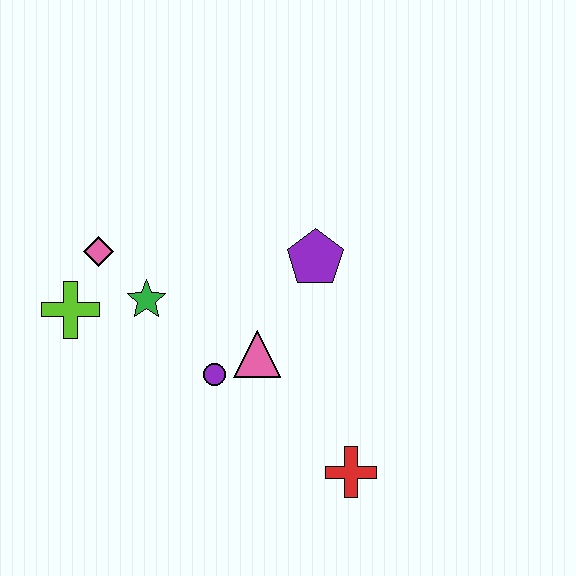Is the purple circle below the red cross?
No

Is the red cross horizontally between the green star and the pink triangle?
No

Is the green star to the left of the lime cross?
No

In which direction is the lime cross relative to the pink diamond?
The lime cross is below the pink diamond.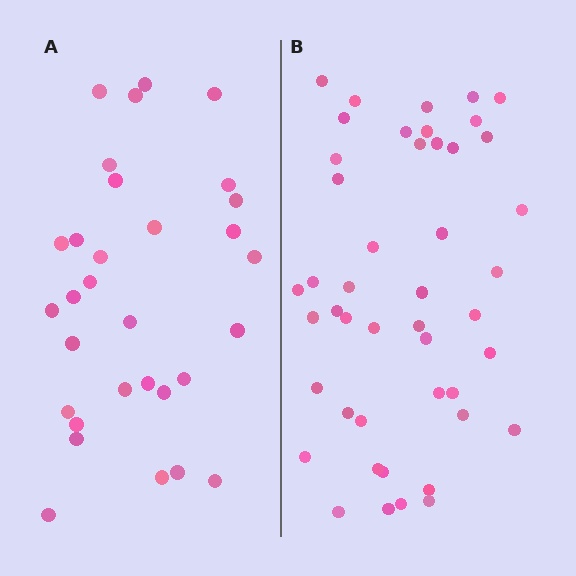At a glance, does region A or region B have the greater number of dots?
Region B (the right region) has more dots.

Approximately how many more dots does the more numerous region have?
Region B has approximately 15 more dots than region A.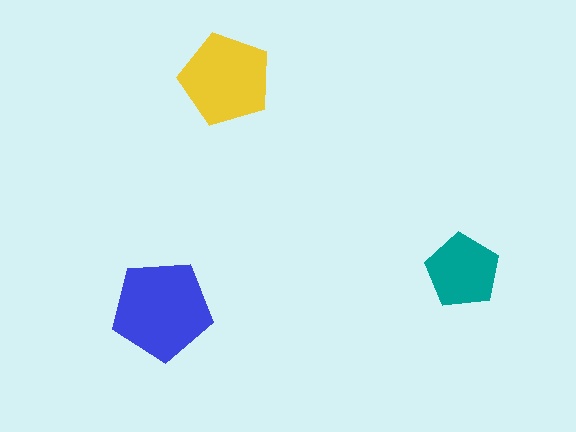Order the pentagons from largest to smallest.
the blue one, the yellow one, the teal one.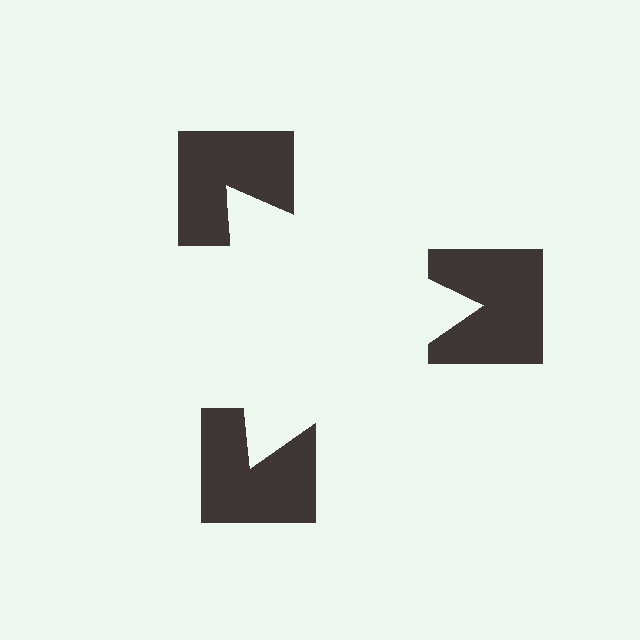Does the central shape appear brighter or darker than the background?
It typically appears slightly brighter than the background, even though no actual brightness change is drawn.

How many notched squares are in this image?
There are 3 — one at each vertex of the illusory triangle.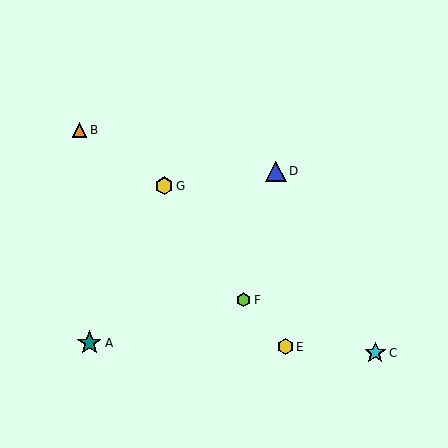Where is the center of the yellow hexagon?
The center of the yellow hexagon is at (164, 186).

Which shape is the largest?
The teal star (labeled A) is the largest.